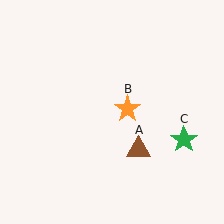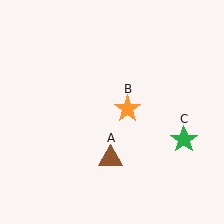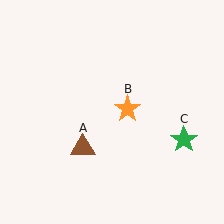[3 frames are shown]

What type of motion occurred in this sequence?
The brown triangle (object A) rotated clockwise around the center of the scene.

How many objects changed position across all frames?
1 object changed position: brown triangle (object A).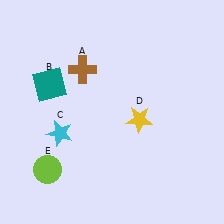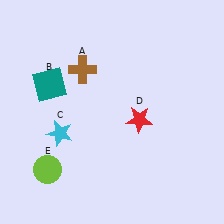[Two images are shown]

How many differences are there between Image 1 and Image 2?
There is 1 difference between the two images.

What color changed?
The star (D) changed from yellow in Image 1 to red in Image 2.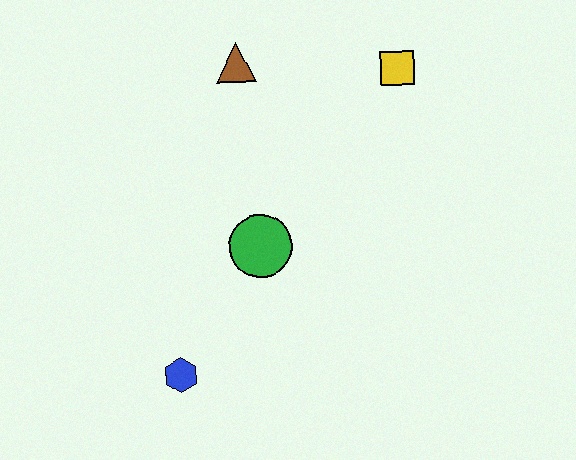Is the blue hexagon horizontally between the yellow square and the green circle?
No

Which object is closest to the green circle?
The blue hexagon is closest to the green circle.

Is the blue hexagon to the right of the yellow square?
No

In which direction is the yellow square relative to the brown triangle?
The yellow square is to the right of the brown triangle.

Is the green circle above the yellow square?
No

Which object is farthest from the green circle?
The yellow square is farthest from the green circle.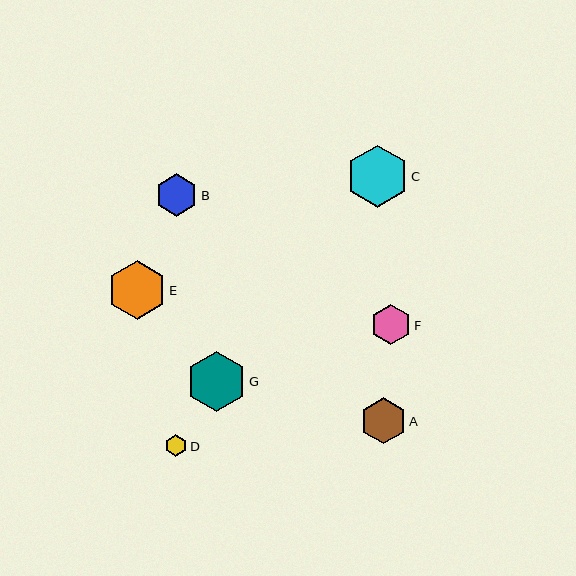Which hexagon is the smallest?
Hexagon D is the smallest with a size of approximately 22 pixels.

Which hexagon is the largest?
Hexagon C is the largest with a size of approximately 62 pixels.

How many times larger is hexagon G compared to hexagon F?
Hexagon G is approximately 1.5 times the size of hexagon F.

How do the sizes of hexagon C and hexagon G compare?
Hexagon C and hexagon G are approximately the same size.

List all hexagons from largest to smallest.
From largest to smallest: C, G, E, A, B, F, D.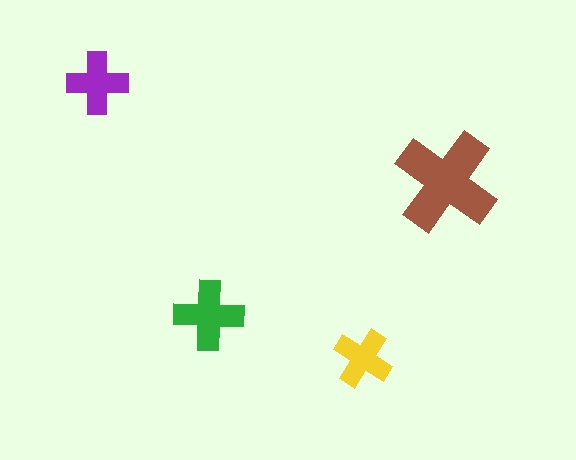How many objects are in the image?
There are 4 objects in the image.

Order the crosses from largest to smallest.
the brown one, the green one, the purple one, the yellow one.